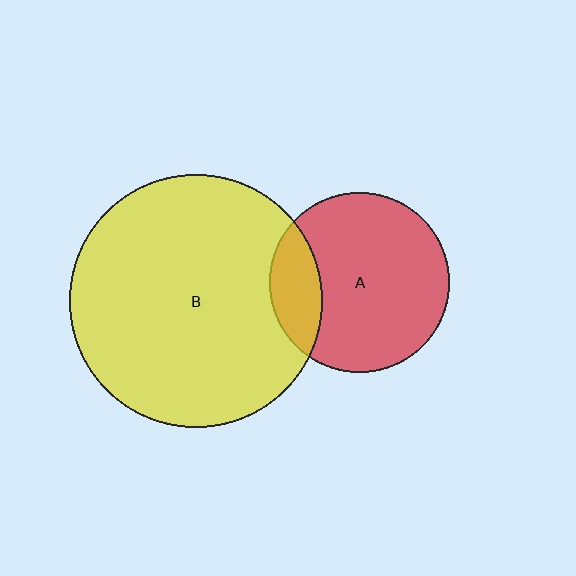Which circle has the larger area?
Circle B (yellow).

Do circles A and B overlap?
Yes.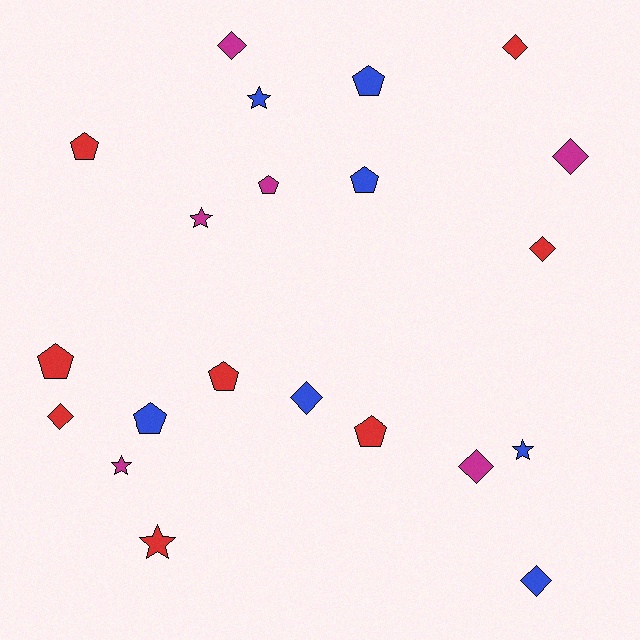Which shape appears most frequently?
Pentagon, with 8 objects.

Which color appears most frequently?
Red, with 8 objects.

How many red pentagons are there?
There are 4 red pentagons.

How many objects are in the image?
There are 21 objects.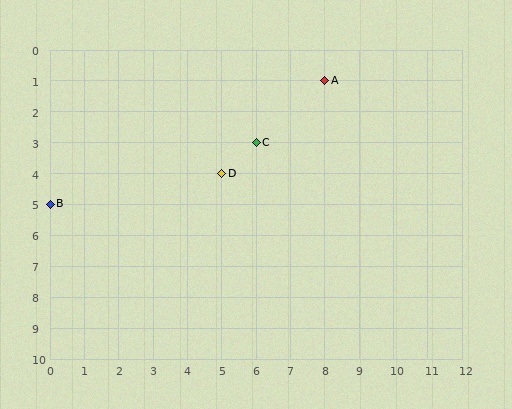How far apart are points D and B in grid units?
Points D and B are 5 columns and 1 row apart (about 5.1 grid units diagonally).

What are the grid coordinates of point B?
Point B is at grid coordinates (0, 5).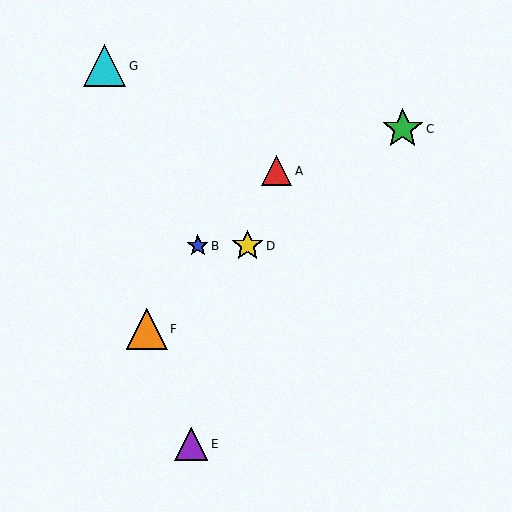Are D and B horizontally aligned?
Yes, both are at y≈246.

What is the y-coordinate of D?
Object D is at y≈246.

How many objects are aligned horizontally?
2 objects (B, D) are aligned horizontally.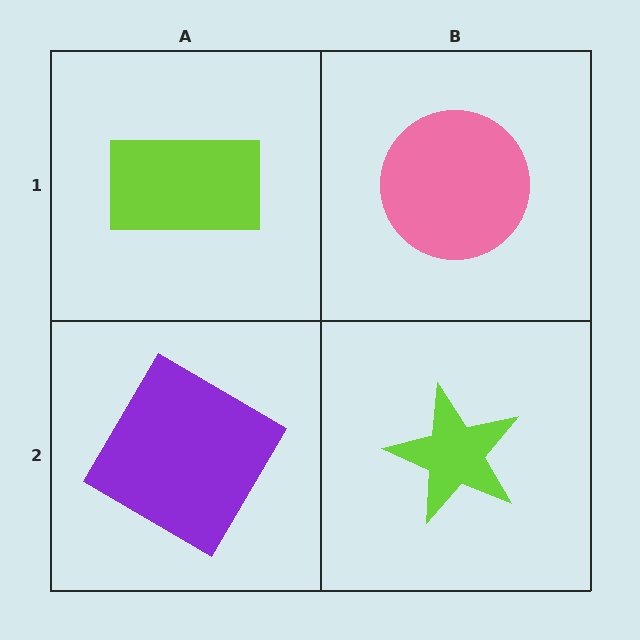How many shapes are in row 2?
2 shapes.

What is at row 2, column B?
A lime star.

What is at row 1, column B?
A pink circle.